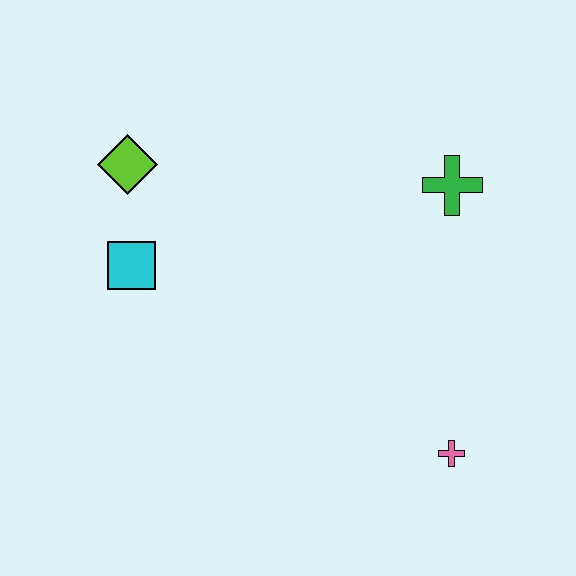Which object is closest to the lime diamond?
The cyan square is closest to the lime diamond.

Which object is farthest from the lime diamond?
The pink cross is farthest from the lime diamond.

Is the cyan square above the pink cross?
Yes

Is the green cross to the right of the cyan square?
Yes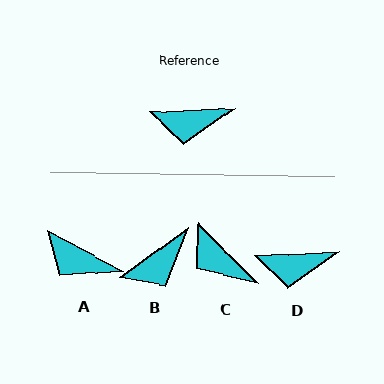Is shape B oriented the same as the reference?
No, it is off by about 34 degrees.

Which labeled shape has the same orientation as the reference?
D.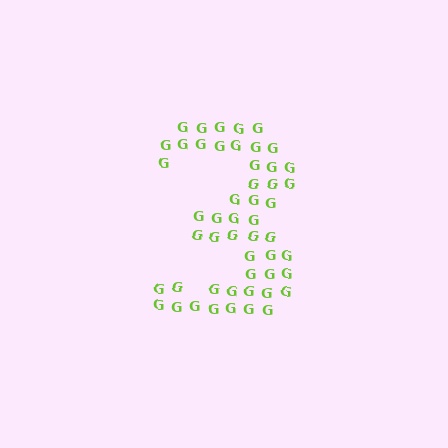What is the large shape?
The large shape is the digit 3.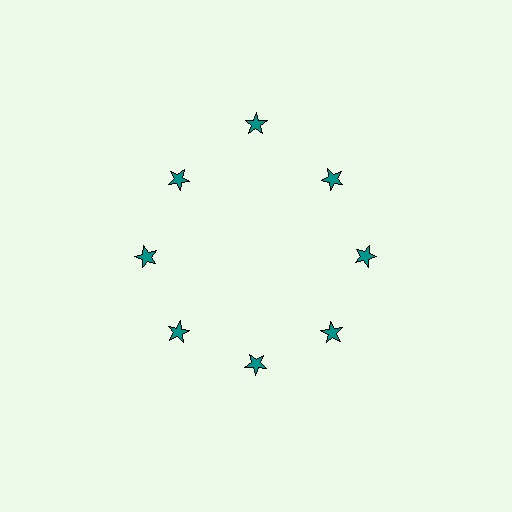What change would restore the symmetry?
The symmetry would be restored by moving it inward, back onto the ring so that all 8 stars sit at equal angles and equal distance from the center.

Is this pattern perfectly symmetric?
No. The 8 teal stars are arranged in a ring, but one element near the 12 o'clock position is pushed outward from the center, breaking the 8-fold rotational symmetry.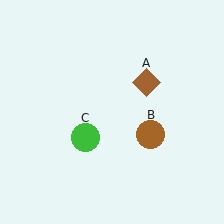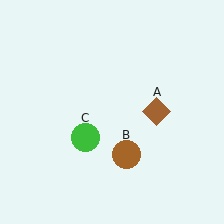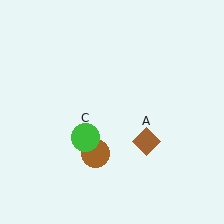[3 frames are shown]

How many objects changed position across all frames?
2 objects changed position: brown diamond (object A), brown circle (object B).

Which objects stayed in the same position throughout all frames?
Green circle (object C) remained stationary.